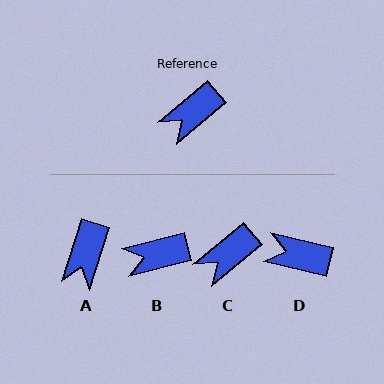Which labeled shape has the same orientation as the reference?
C.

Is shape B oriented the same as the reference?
No, it is off by about 26 degrees.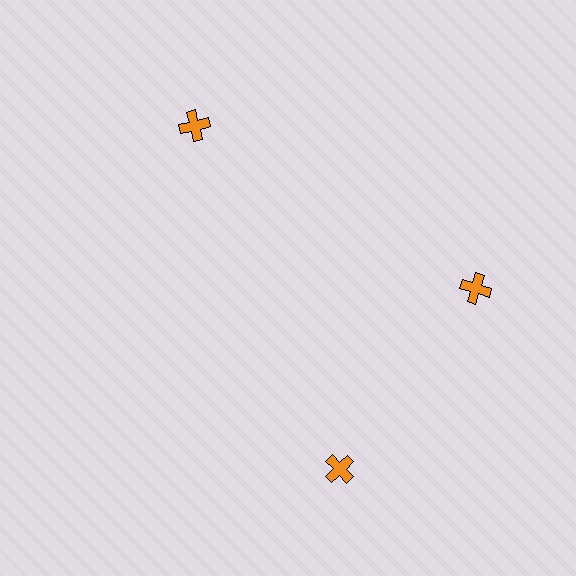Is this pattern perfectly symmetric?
No. The 3 orange crosses are arranged in a ring, but one element near the 7 o'clock position is rotated out of alignment along the ring, breaking the 3-fold rotational symmetry.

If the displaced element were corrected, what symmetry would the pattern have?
It would have 3-fold rotational symmetry — the pattern would map onto itself every 120 degrees.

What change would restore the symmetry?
The symmetry would be restored by rotating it back into even spacing with its neighbors so that all 3 crosses sit at equal angles and equal distance from the center.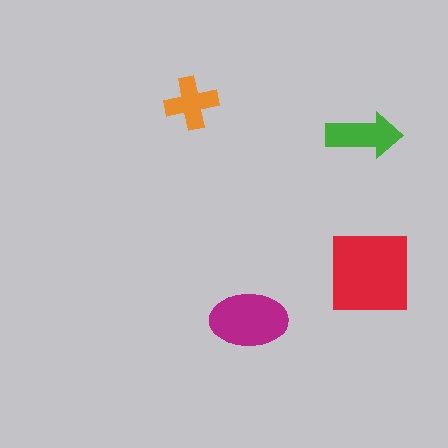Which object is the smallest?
The orange cross.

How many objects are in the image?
There are 4 objects in the image.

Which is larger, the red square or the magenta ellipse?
The red square.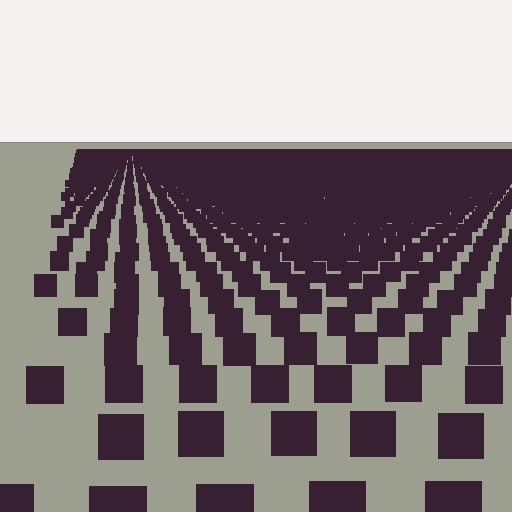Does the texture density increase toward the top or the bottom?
Density increases toward the top.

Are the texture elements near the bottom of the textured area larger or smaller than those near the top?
Larger. Near the bottom, elements are closer to the viewer and appear at a bigger on-screen size.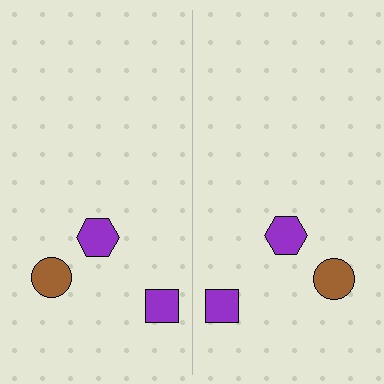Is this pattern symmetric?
Yes, this pattern has bilateral (reflection) symmetry.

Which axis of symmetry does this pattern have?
The pattern has a vertical axis of symmetry running through the center of the image.